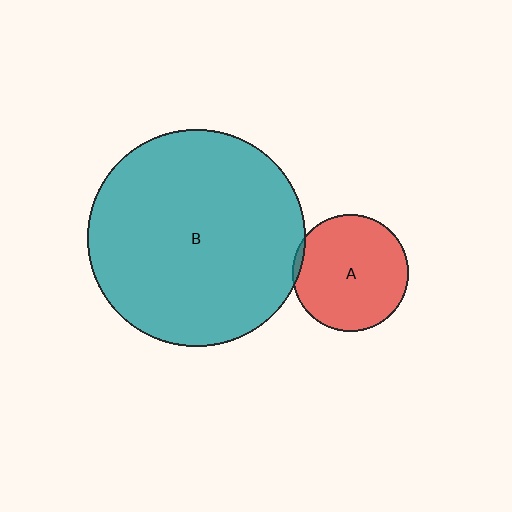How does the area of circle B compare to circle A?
Approximately 3.5 times.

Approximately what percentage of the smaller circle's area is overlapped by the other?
Approximately 5%.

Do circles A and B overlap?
Yes.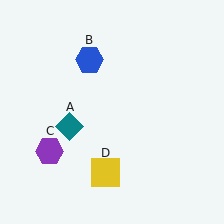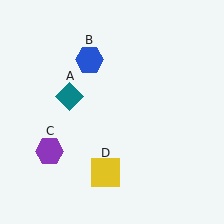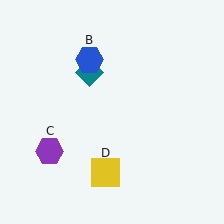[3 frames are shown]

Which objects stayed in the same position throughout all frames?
Blue hexagon (object B) and purple hexagon (object C) and yellow square (object D) remained stationary.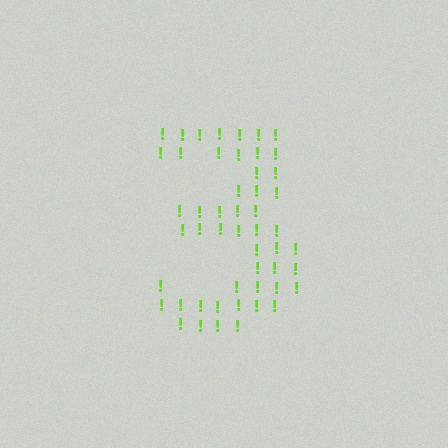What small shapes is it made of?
It is made of small exclamation marks.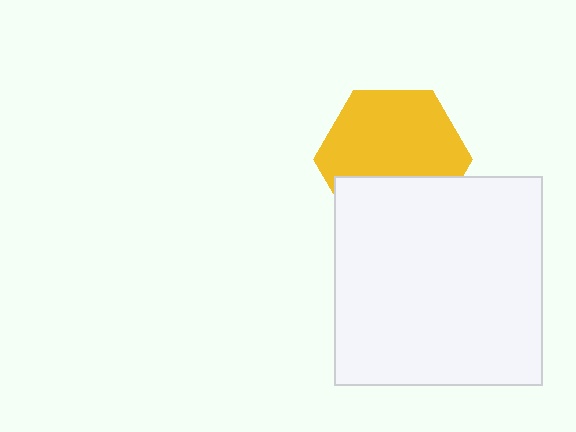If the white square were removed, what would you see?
You would see the complete yellow hexagon.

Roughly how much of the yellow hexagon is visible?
Most of it is visible (roughly 66%).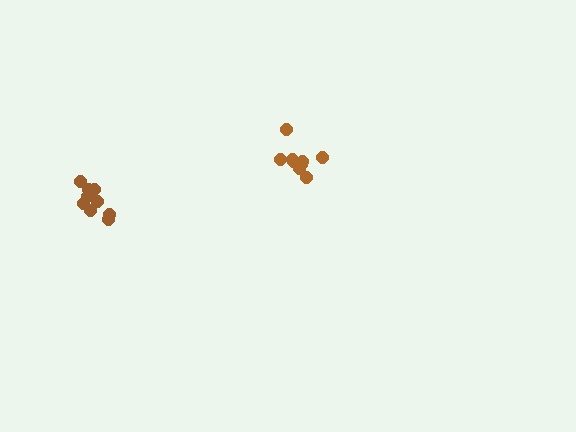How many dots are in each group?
Group 1: 9 dots, Group 2: 10 dots (19 total).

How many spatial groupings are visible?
There are 2 spatial groupings.